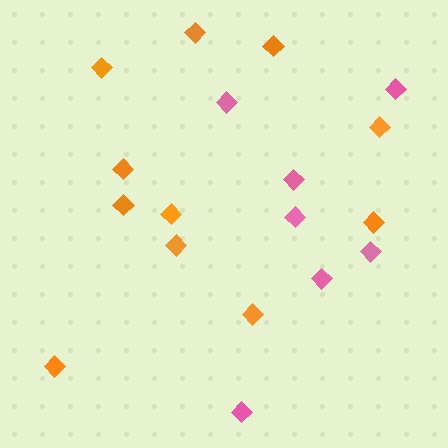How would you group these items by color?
There are 2 groups: one group of orange diamonds (11) and one group of pink diamonds (7).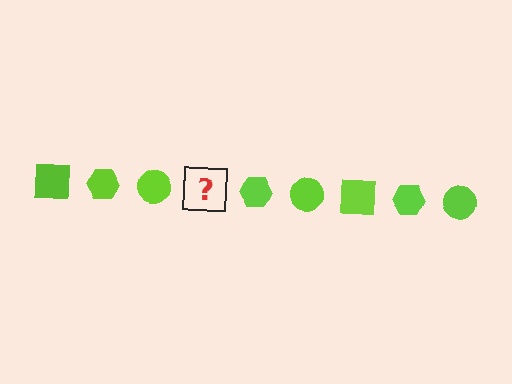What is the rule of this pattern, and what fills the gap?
The rule is that the pattern cycles through square, hexagon, circle shapes in lime. The gap should be filled with a lime square.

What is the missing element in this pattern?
The missing element is a lime square.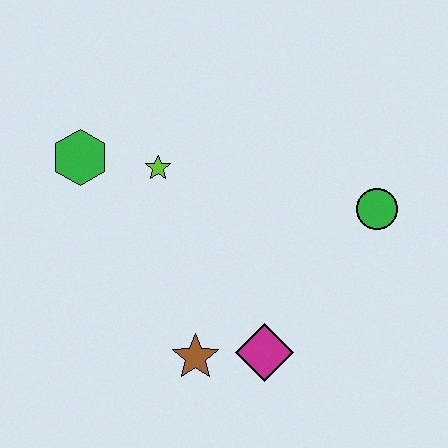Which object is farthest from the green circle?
The green hexagon is farthest from the green circle.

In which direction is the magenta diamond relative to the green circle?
The magenta diamond is below the green circle.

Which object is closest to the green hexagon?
The lime star is closest to the green hexagon.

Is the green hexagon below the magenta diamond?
No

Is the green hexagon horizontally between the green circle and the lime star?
No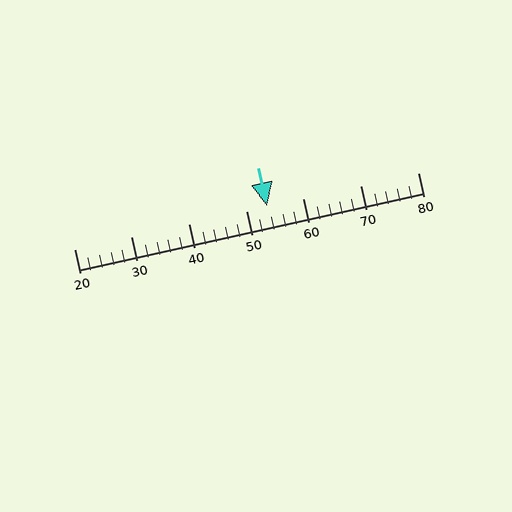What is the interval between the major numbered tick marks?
The major tick marks are spaced 10 units apart.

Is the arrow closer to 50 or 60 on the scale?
The arrow is closer to 50.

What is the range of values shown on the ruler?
The ruler shows values from 20 to 80.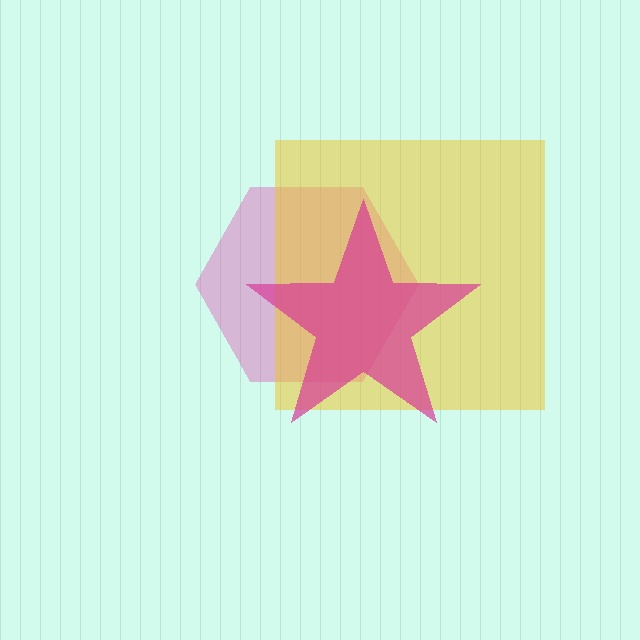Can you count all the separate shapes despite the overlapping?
Yes, there are 3 separate shapes.